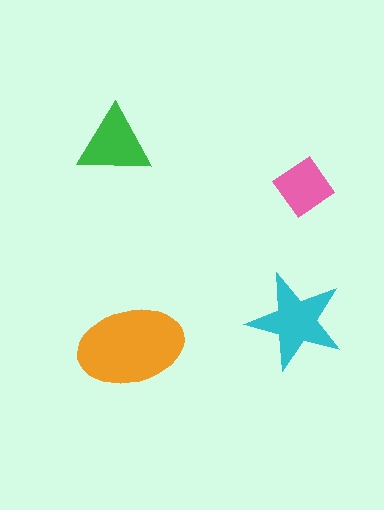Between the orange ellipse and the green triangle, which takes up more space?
The orange ellipse.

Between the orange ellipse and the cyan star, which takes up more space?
The orange ellipse.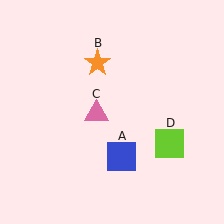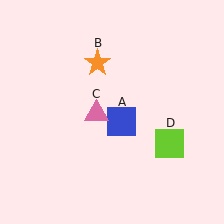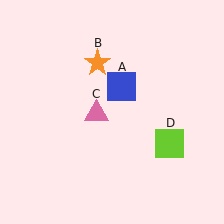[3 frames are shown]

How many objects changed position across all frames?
1 object changed position: blue square (object A).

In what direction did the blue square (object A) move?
The blue square (object A) moved up.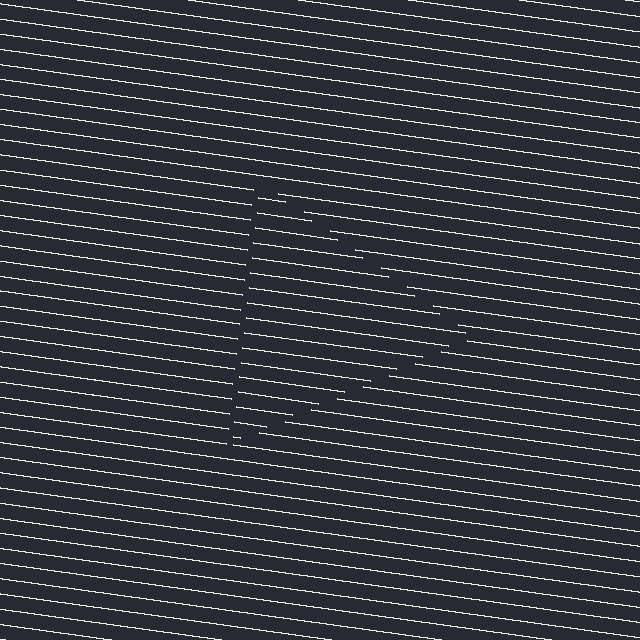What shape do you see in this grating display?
An illusory triangle. The interior of the shape contains the same grating, shifted by half a period — the contour is defined by the phase discontinuity where line-ends from the inner and outer gratings abut.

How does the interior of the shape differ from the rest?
The interior of the shape contains the same grating, shifted by half a period — the contour is defined by the phase discontinuity where line-ends from the inner and outer gratings abut.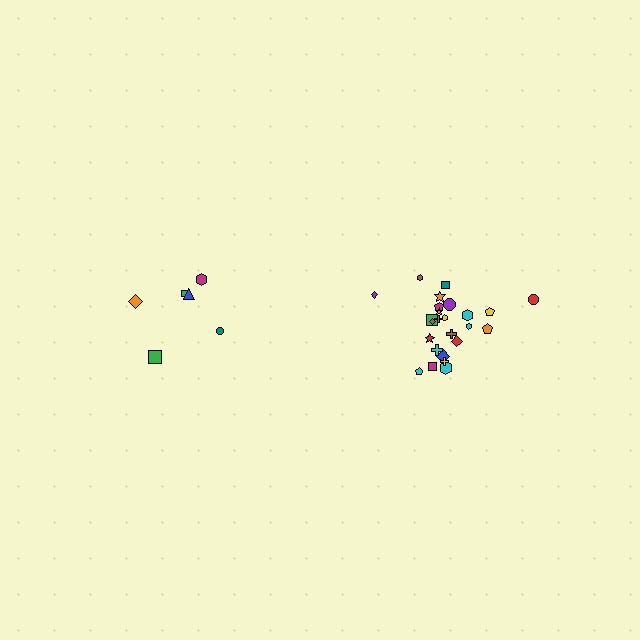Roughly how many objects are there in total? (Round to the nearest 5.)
Roughly 30 objects in total.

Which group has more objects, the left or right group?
The right group.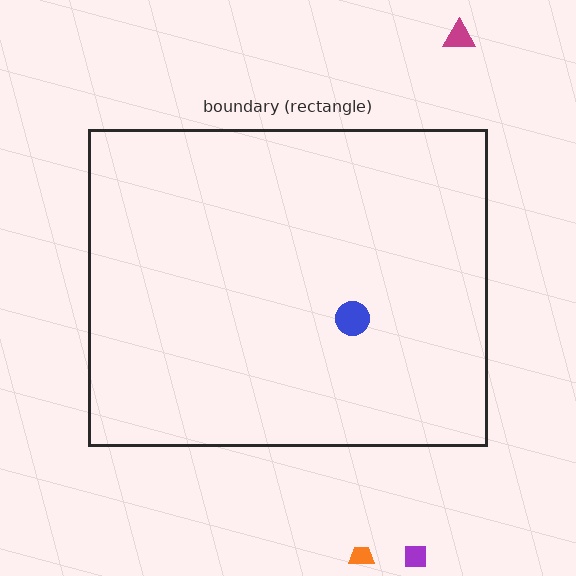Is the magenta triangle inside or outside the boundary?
Outside.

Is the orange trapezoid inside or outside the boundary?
Outside.